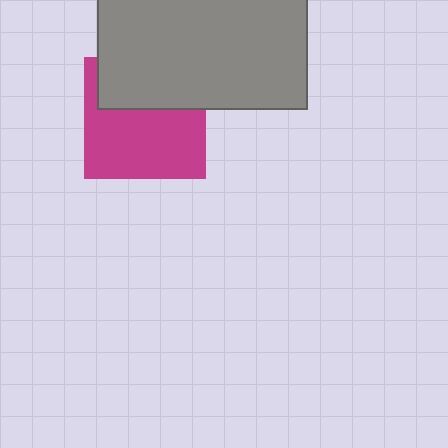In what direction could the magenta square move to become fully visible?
The magenta square could move down. That would shift it out from behind the gray rectangle entirely.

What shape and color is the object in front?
The object in front is a gray rectangle.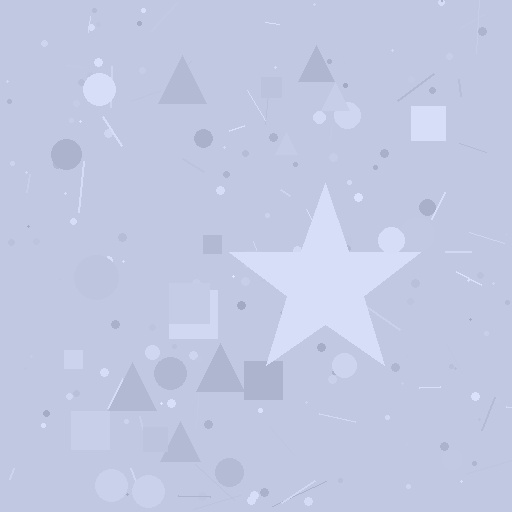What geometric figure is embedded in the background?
A star is embedded in the background.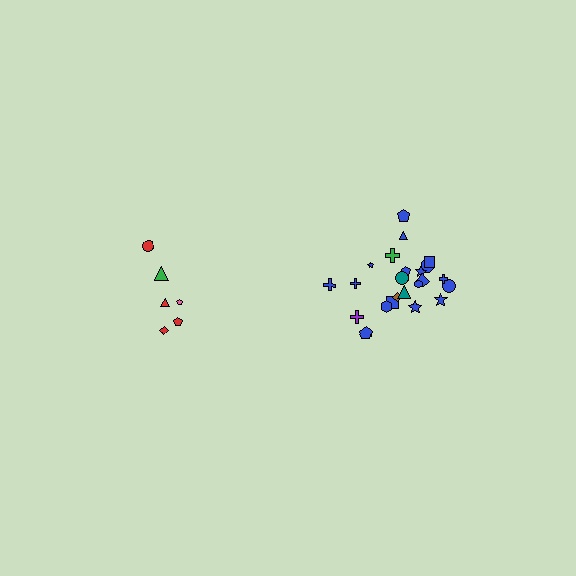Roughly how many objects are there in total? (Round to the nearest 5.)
Roughly 30 objects in total.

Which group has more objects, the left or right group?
The right group.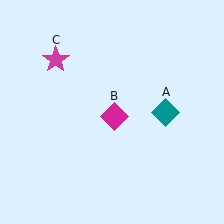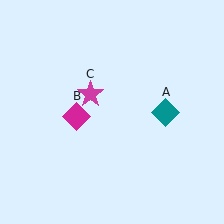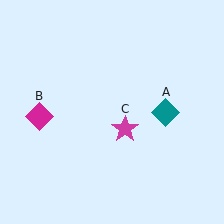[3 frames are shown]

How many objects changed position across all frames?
2 objects changed position: magenta diamond (object B), magenta star (object C).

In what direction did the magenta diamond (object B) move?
The magenta diamond (object B) moved left.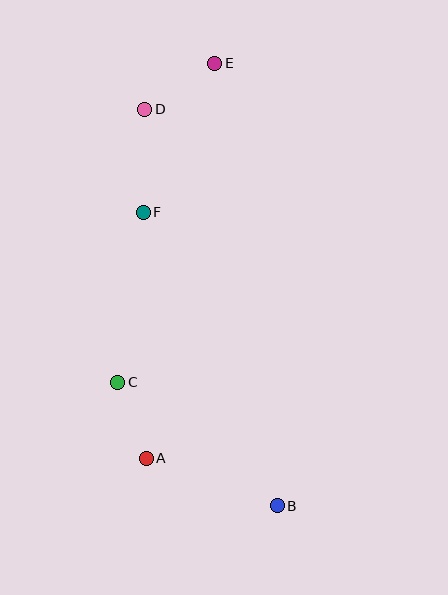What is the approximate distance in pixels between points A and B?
The distance between A and B is approximately 139 pixels.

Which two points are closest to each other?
Points A and C are closest to each other.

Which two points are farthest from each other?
Points B and E are farthest from each other.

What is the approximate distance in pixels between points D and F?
The distance between D and F is approximately 103 pixels.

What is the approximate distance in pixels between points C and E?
The distance between C and E is approximately 333 pixels.